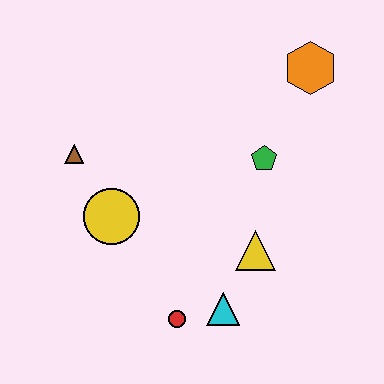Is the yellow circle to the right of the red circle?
No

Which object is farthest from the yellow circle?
The orange hexagon is farthest from the yellow circle.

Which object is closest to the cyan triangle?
The red circle is closest to the cyan triangle.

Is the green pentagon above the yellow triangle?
Yes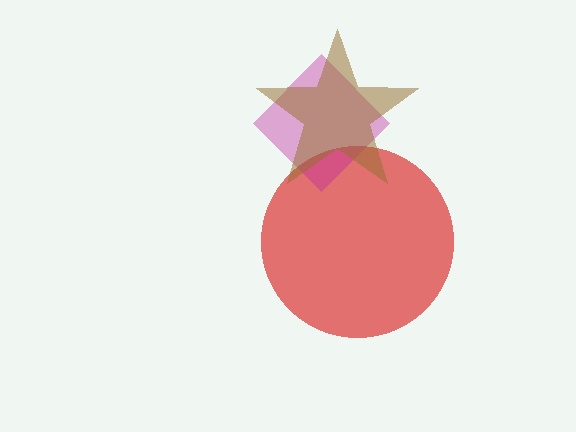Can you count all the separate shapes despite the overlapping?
Yes, there are 3 separate shapes.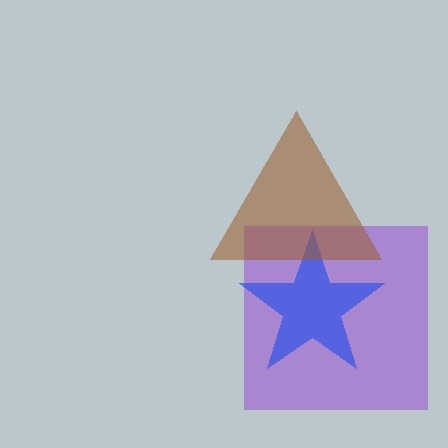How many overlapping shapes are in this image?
There are 3 overlapping shapes in the image.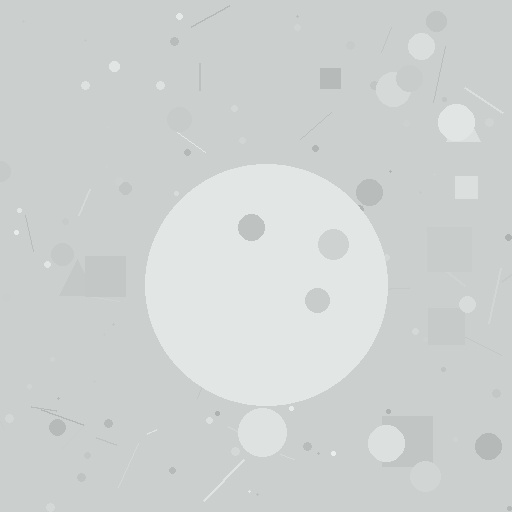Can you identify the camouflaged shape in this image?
The camouflaged shape is a circle.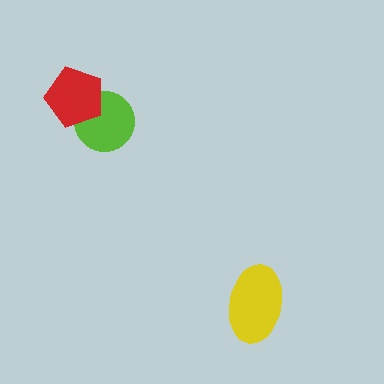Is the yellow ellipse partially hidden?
No, no other shape covers it.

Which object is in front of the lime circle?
The red pentagon is in front of the lime circle.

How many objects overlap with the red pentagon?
1 object overlaps with the red pentagon.